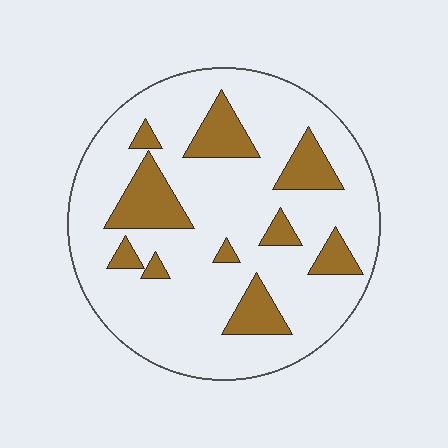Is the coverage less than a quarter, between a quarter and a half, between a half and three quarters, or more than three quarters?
Less than a quarter.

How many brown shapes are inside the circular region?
10.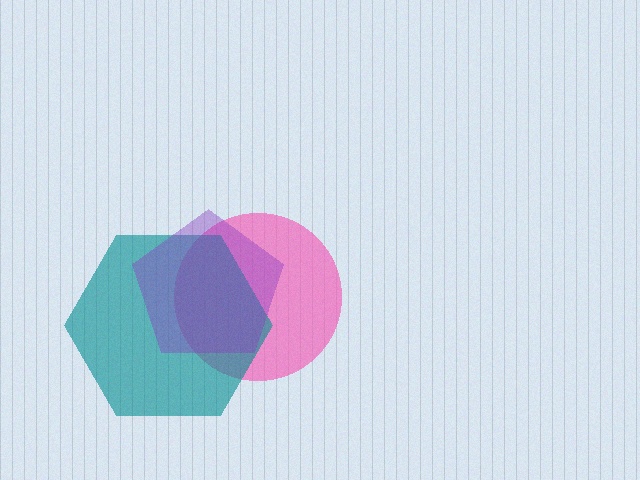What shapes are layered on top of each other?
The layered shapes are: a pink circle, a teal hexagon, a purple pentagon.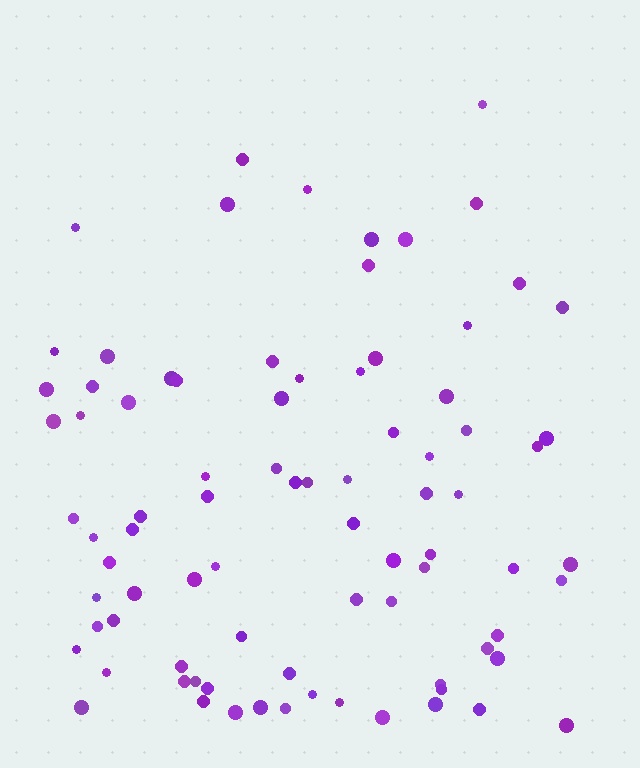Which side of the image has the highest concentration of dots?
The bottom.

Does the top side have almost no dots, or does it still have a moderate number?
Still a moderate number, just noticeably fewer than the bottom.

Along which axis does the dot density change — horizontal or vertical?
Vertical.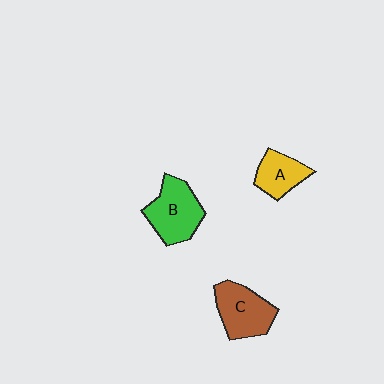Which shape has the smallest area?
Shape A (yellow).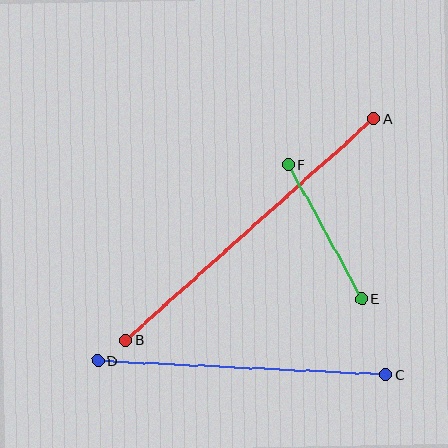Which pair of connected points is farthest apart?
Points A and B are farthest apart.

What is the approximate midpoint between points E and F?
The midpoint is at approximately (325, 232) pixels.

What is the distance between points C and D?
The distance is approximately 288 pixels.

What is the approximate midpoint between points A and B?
The midpoint is at approximately (250, 229) pixels.